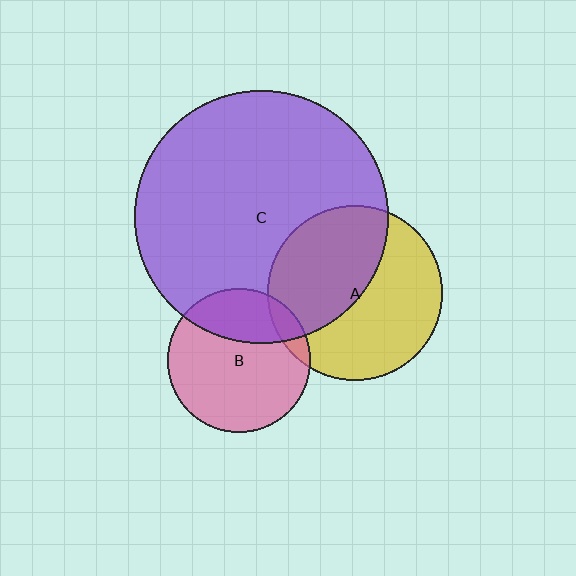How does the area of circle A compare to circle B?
Approximately 1.5 times.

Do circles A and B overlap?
Yes.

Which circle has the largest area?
Circle C (purple).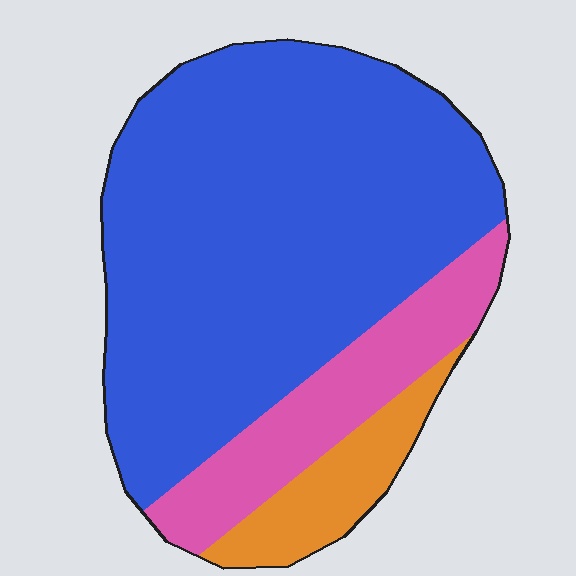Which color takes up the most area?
Blue, at roughly 70%.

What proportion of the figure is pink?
Pink covers 18% of the figure.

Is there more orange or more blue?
Blue.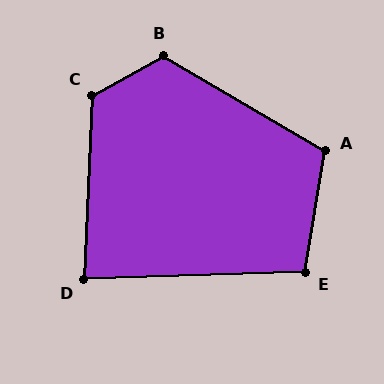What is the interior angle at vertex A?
Approximately 111 degrees (obtuse).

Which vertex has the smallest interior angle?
D, at approximately 86 degrees.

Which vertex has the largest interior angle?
C, at approximately 121 degrees.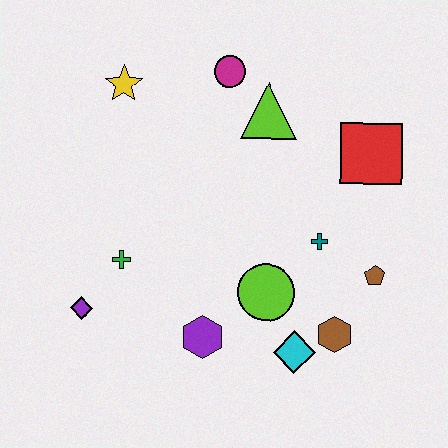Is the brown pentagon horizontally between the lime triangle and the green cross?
No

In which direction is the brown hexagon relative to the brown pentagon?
The brown hexagon is below the brown pentagon.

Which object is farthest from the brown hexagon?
The yellow star is farthest from the brown hexagon.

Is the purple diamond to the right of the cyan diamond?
No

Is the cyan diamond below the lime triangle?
Yes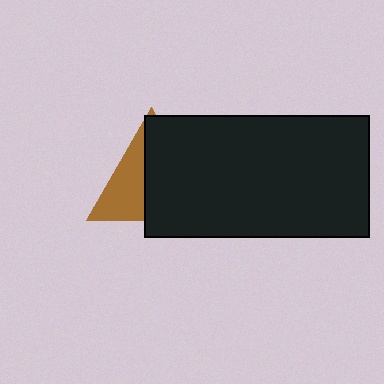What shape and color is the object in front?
The object in front is a black rectangle.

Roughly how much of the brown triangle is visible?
A small part of it is visible (roughly 39%).